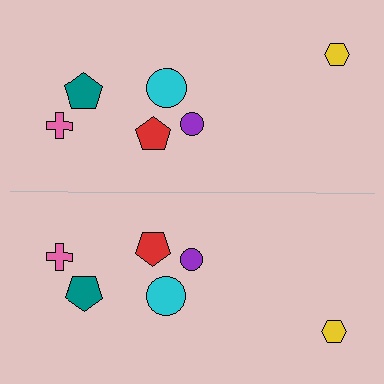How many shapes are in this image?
There are 12 shapes in this image.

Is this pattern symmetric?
Yes, this pattern has bilateral (reflection) symmetry.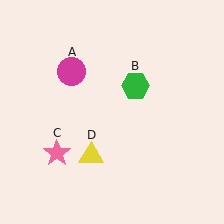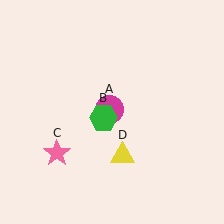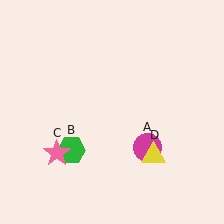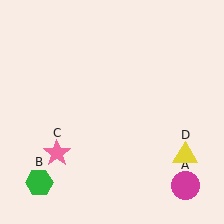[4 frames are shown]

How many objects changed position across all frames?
3 objects changed position: magenta circle (object A), green hexagon (object B), yellow triangle (object D).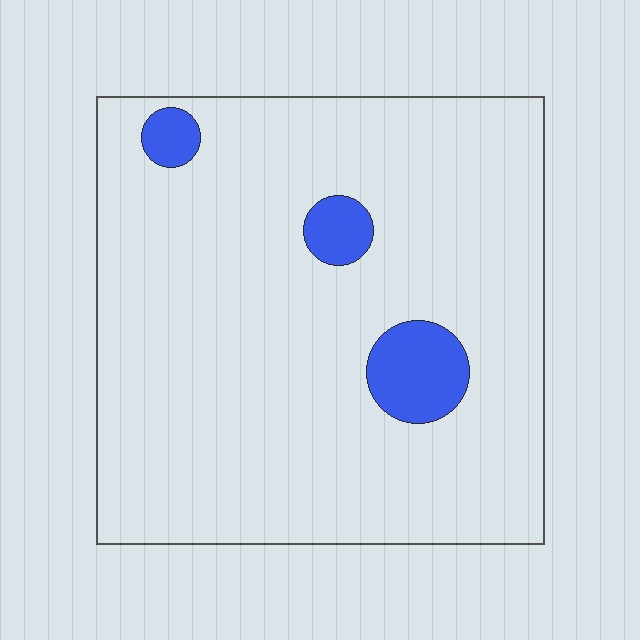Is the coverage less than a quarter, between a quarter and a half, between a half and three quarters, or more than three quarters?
Less than a quarter.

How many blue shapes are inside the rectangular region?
3.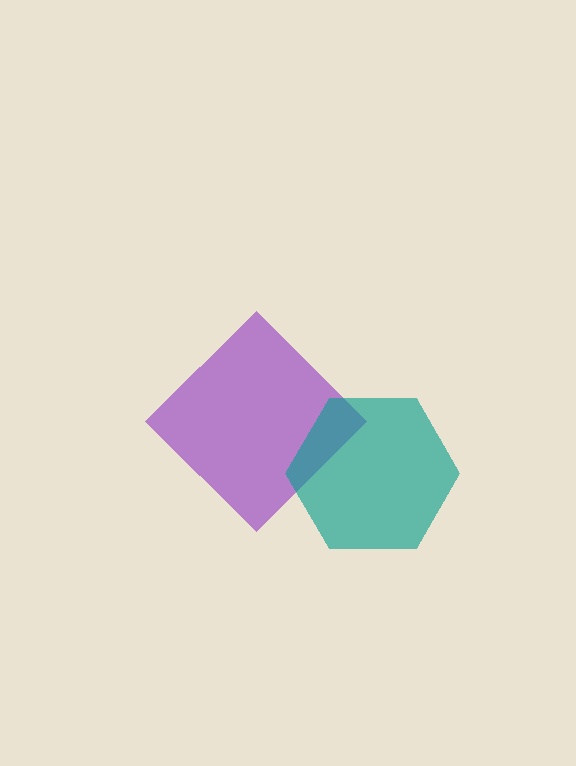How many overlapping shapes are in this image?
There are 2 overlapping shapes in the image.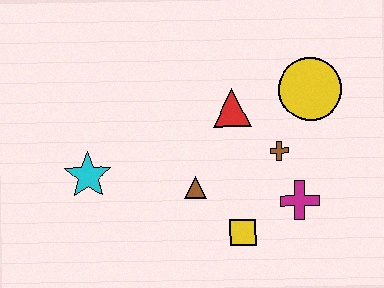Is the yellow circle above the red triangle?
Yes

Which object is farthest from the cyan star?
The yellow circle is farthest from the cyan star.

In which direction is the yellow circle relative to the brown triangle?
The yellow circle is to the right of the brown triangle.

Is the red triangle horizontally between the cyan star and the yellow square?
Yes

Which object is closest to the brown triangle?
The yellow square is closest to the brown triangle.